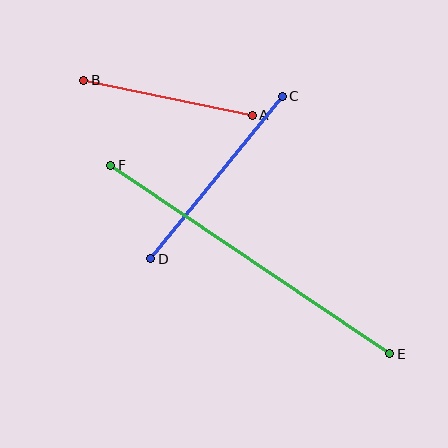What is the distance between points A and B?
The distance is approximately 172 pixels.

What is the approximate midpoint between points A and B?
The midpoint is at approximately (168, 98) pixels.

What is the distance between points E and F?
The distance is approximately 337 pixels.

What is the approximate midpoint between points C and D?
The midpoint is at approximately (217, 177) pixels.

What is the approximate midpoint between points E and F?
The midpoint is at approximately (250, 259) pixels.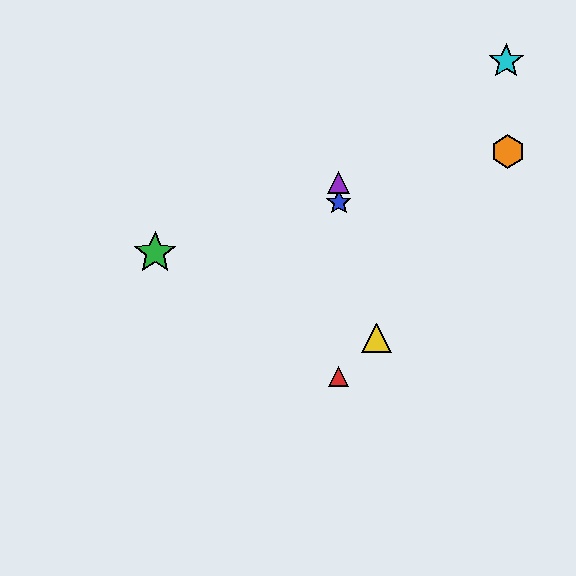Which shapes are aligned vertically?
The red triangle, the blue star, the purple triangle are aligned vertically.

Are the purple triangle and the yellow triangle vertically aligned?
No, the purple triangle is at x≈339 and the yellow triangle is at x≈377.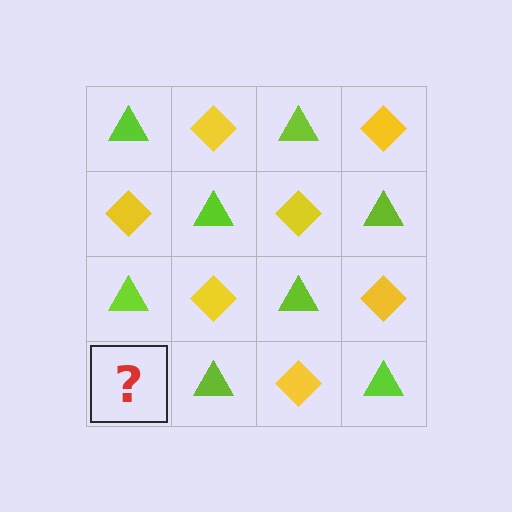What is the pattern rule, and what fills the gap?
The rule is that it alternates lime triangle and yellow diamond in a checkerboard pattern. The gap should be filled with a yellow diamond.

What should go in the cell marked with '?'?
The missing cell should contain a yellow diamond.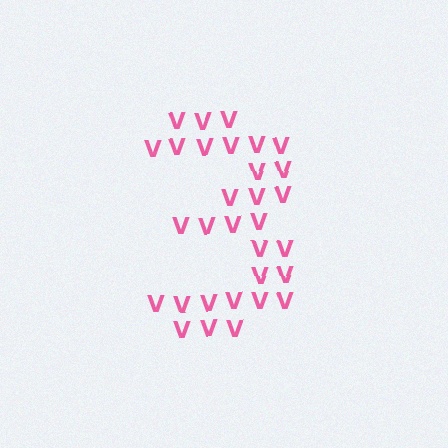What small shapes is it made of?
It is made of small letter V's.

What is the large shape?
The large shape is the digit 3.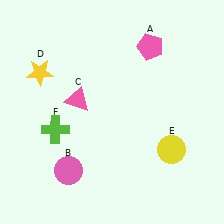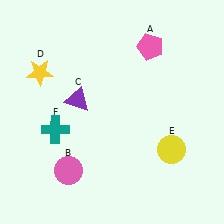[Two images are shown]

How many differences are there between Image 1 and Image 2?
There are 2 differences between the two images.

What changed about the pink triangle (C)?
In Image 1, C is pink. In Image 2, it changed to purple.